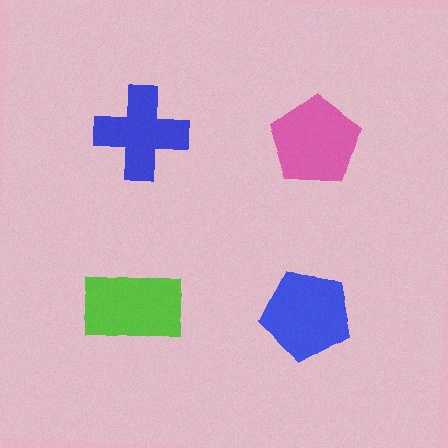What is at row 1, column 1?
A blue cross.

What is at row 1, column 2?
A pink pentagon.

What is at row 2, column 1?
A lime rectangle.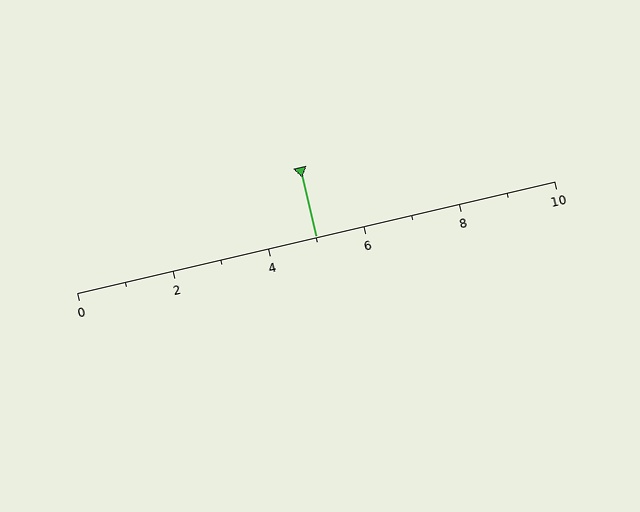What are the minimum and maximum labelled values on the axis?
The axis runs from 0 to 10.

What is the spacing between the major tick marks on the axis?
The major ticks are spaced 2 apart.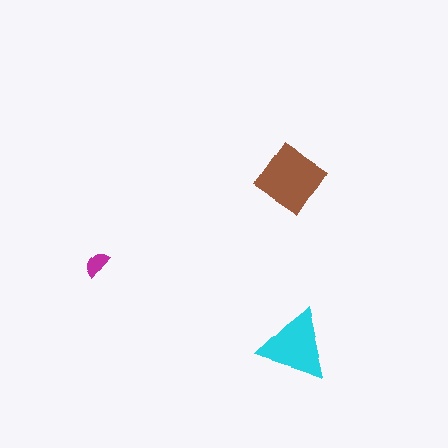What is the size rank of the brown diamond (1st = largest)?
1st.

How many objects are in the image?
There are 3 objects in the image.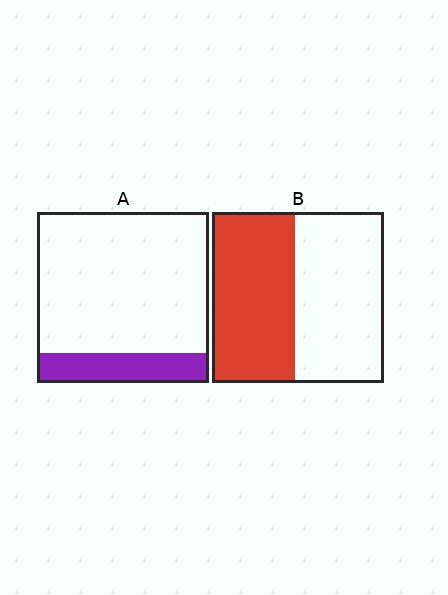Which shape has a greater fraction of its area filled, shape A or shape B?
Shape B.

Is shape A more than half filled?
No.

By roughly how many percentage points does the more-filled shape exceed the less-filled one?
By roughly 30 percentage points (B over A).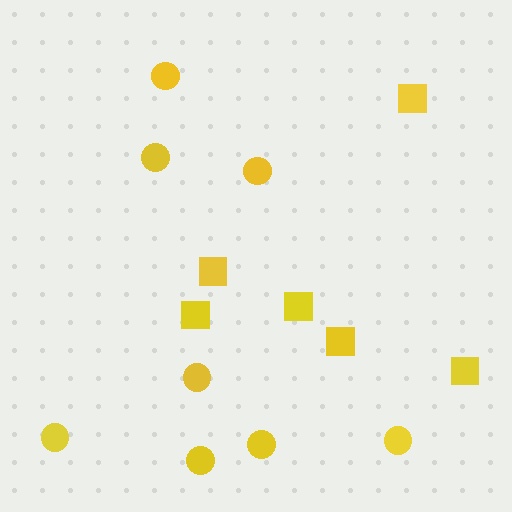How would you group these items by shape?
There are 2 groups: one group of circles (8) and one group of squares (6).